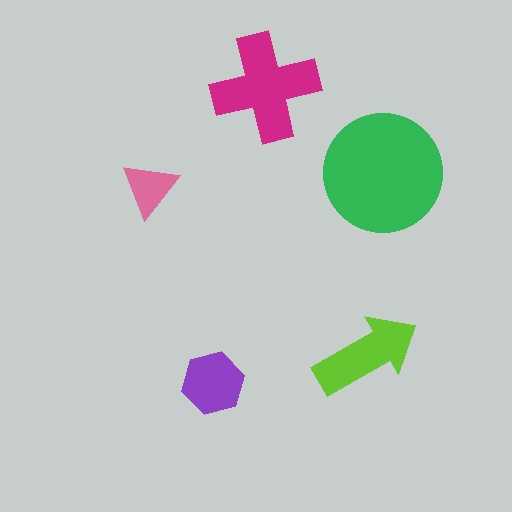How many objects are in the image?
There are 5 objects in the image.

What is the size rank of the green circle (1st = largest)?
1st.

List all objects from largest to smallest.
The green circle, the magenta cross, the lime arrow, the purple hexagon, the pink triangle.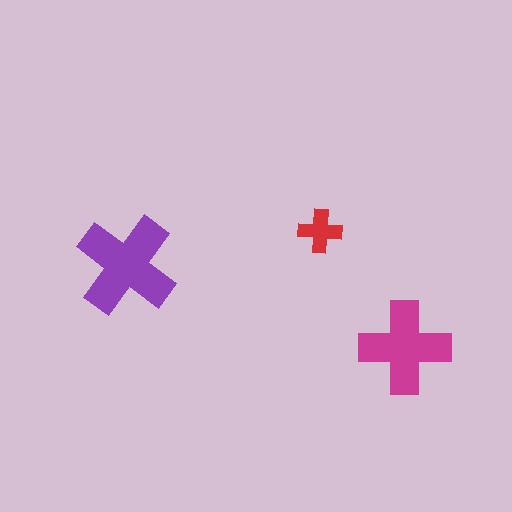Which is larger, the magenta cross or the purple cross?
The purple one.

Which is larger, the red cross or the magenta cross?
The magenta one.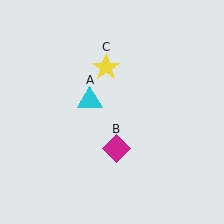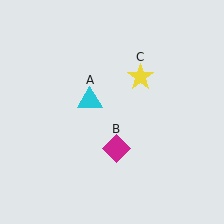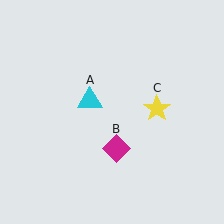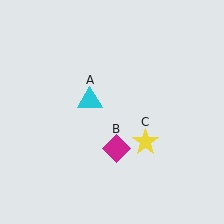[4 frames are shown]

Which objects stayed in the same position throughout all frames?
Cyan triangle (object A) and magenta diamond (object B) remained stationary.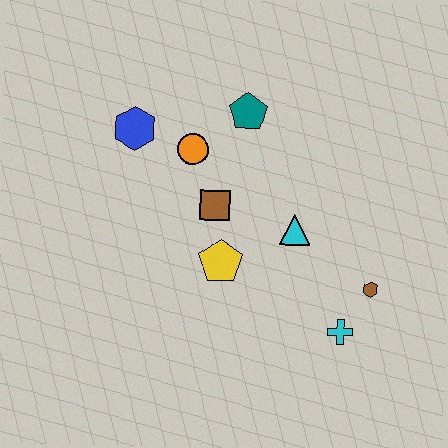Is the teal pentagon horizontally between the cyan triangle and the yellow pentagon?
Yes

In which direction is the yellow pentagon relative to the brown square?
The yellow pentagon is below the brown square.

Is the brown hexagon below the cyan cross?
No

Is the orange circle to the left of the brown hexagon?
Yes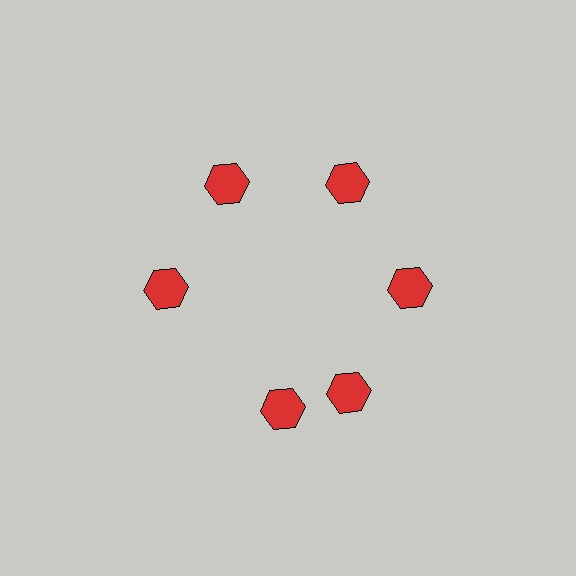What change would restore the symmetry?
The symmetry would be restored by rotating it back into even spacing with its neighbors so that all 6 hexagons sit at equal angles and equal distance from the center.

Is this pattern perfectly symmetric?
No. The 6 red hexagons are arranged in a ring, but one element near the 7 o'clock position is rotated out of alignment along the ring, breaking the 6-fold rotational symmetry.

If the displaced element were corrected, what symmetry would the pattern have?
It would have 6-fold rotational symmetry — the pattern would map onto itself every 60 degrees.